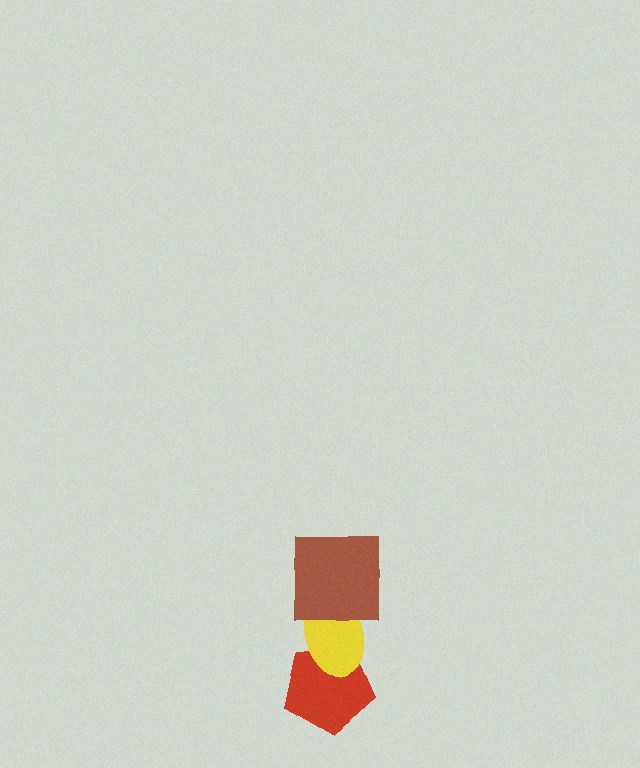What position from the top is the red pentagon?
The red pentagon is 3rd from the top.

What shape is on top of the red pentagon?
The yellow ellipse is on top of the red pentagon.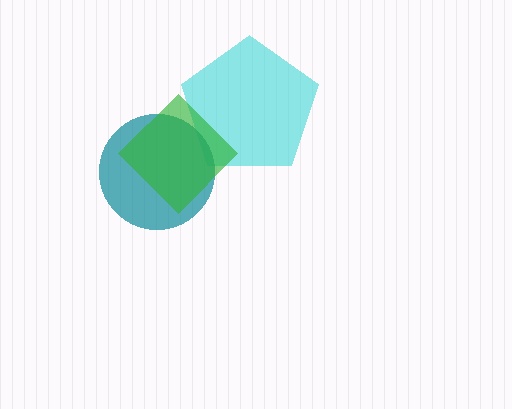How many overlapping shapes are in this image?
There are 3 overlapping shapes in the image.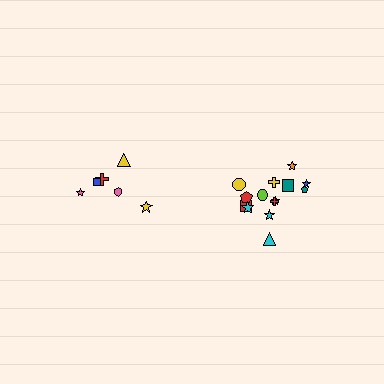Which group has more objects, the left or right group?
The right group.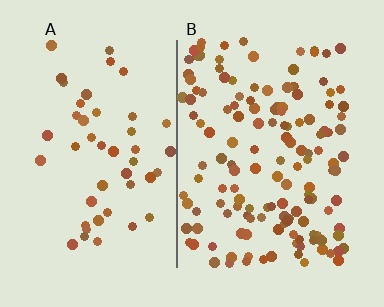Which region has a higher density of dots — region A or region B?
B (the right).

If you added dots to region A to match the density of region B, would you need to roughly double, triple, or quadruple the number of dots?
Approximately triple.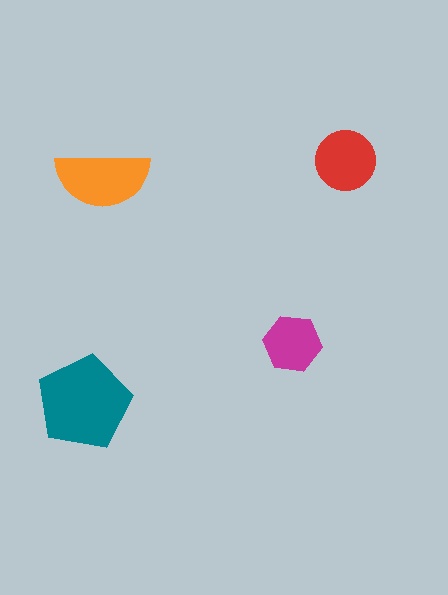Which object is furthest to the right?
The red circle is rightmost.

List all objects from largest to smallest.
The teal pentagon, the orange semicircle, the red circle, the magenta hexagon.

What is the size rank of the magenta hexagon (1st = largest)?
4th.